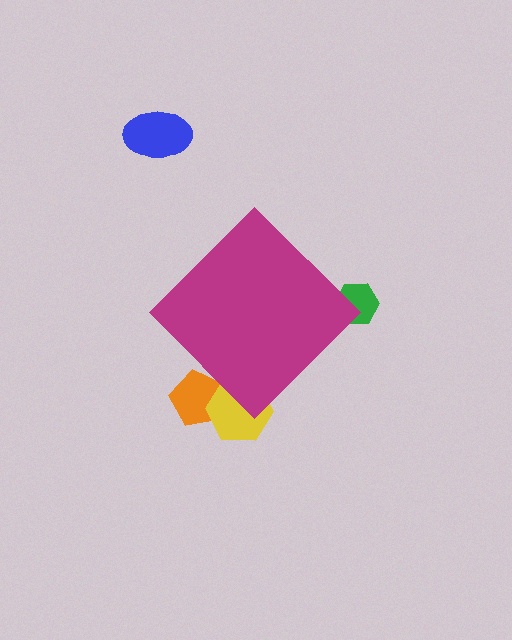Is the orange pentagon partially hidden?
Yes, the orange pentagon is partially hidden behind the magenta diamond.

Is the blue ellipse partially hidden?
No, the blue ellipse is fully visible.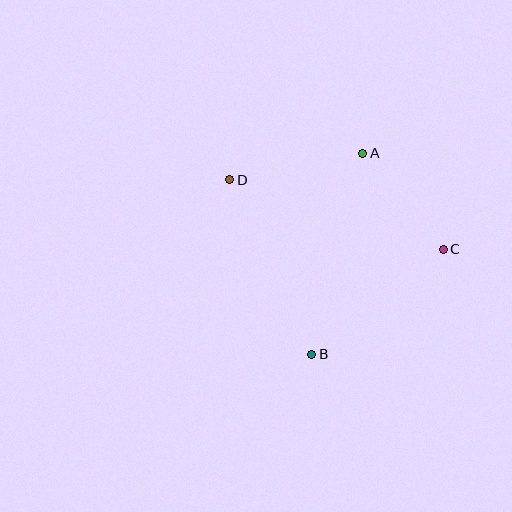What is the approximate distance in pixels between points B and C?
The distance between B and C is approximately 168 pixels.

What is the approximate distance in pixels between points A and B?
The distance between A and B is approximately 207 pixels.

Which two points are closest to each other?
Points A and C are closest to each other.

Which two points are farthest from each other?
Points C and D are farthest from each other.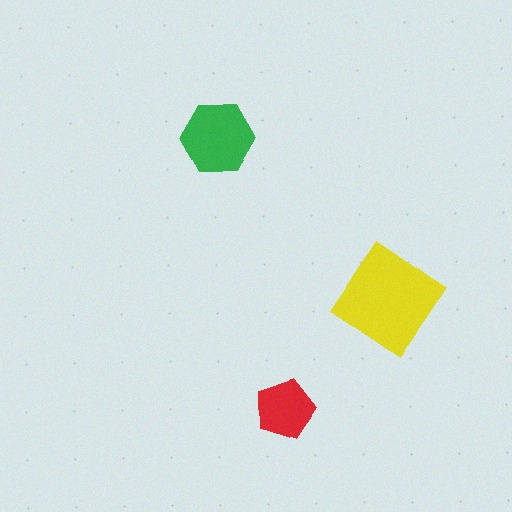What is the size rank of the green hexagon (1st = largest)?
2nd.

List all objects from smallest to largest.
The red pentagon, the green hexagon, the yellow diamond.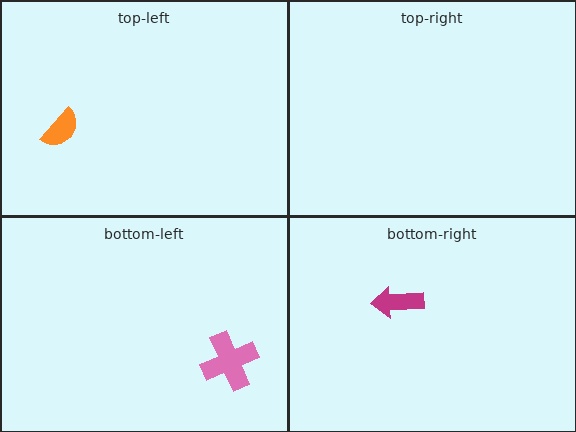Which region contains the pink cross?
The bottom-left region.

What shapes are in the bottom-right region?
The magenta arrow.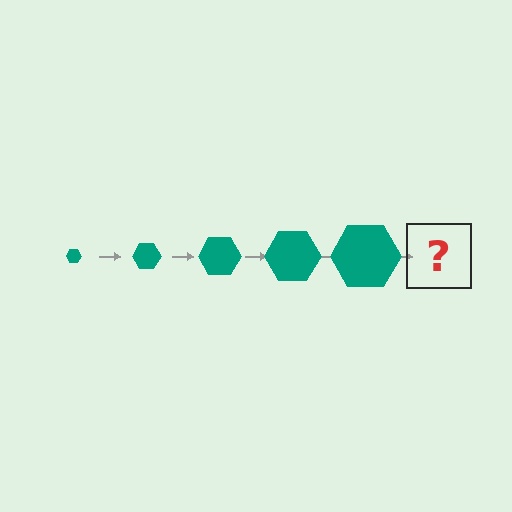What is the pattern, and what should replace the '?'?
The pattern is that the hexagon gets progressively larger each step. The '?' should be a teal hexagon, larger than the previous one.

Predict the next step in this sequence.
The next step is a teal hexagon, larger than the previous one.